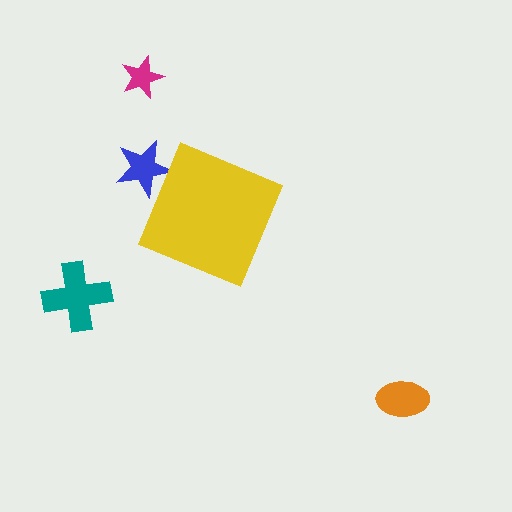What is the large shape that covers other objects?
A yellow diamond.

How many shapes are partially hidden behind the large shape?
1 shape is partially hidden.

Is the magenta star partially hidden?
No, the magenta star is fully visible.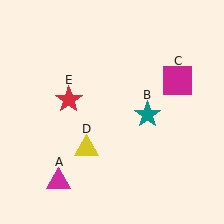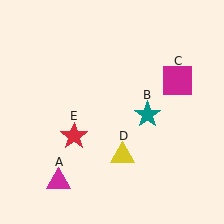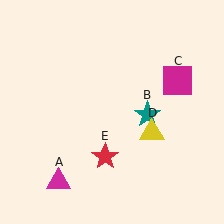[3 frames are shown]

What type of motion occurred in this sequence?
The yellow triangle (object D), red star (object E) rotated counterclockwise around the center of the scene.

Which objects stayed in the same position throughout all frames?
Magenta triangle (object A) and teal star (object B) and magenta square (object C) remained stationary.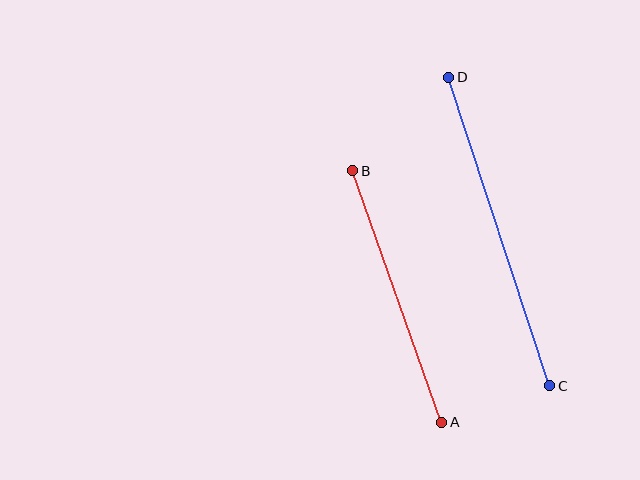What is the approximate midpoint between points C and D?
The midpoint is at approximately (499, 231) pixels.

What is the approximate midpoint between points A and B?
The midpoint is at approximately (397, 297) pixels.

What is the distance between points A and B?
The distance is approximately 267 pixels.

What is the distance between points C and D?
The distance is approximately 325 pixels.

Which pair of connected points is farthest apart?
Points C and D are farthest apart.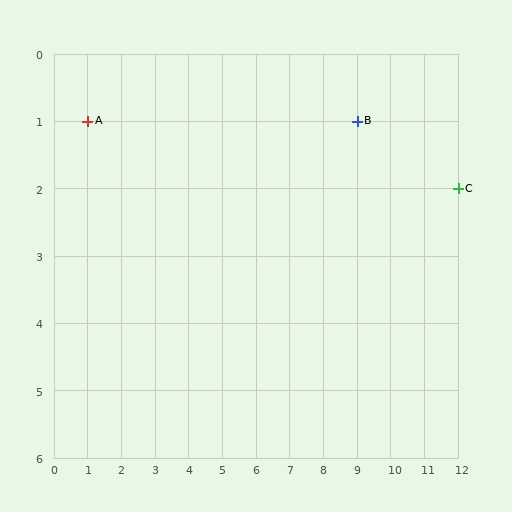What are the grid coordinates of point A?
Point A is at grid coordinates (1, 1).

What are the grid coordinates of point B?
Point B is at grid coordinates (9, 1).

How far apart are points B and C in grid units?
Points B and C are 3 columns and 1 row apart (about 3.2 grid units diagonally).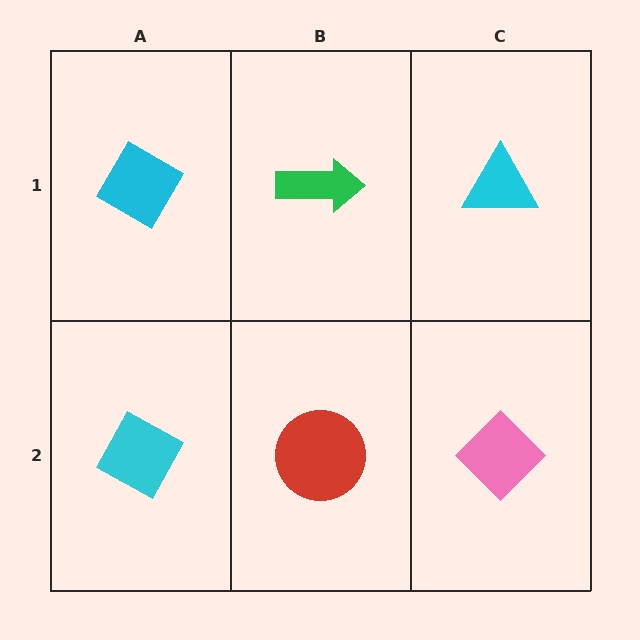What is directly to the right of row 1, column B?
A cyan triangle.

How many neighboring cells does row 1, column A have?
2.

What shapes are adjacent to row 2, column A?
A cyan diamond (row 1, column A), a red circle (row 2, column B).